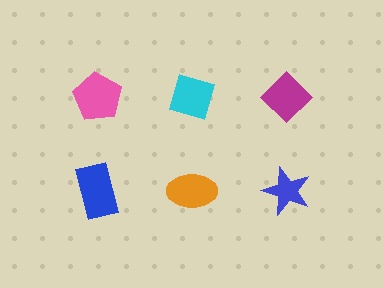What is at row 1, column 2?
A cyan diamond.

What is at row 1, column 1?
A pink pentagon.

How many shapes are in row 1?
3 shapes.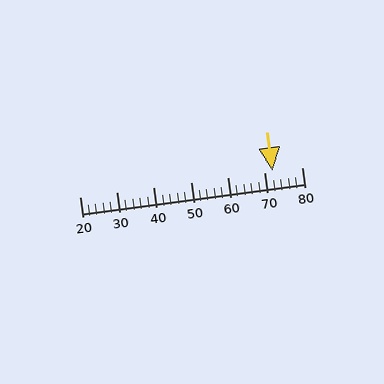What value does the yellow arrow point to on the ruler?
The yellow arrow points to approximately 72.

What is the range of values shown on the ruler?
The ruler shows values from 20 to 80.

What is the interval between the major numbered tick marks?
The major tick marks are spaced 10 units apart.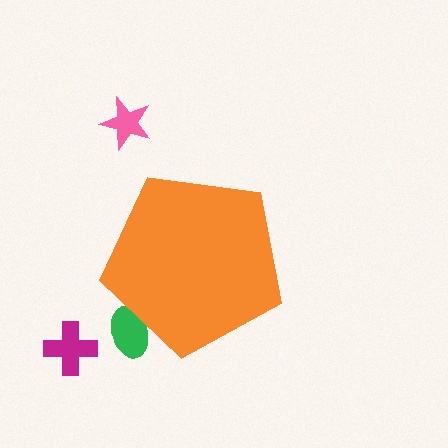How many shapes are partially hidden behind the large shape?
1 shape is partially hidden.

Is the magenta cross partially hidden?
No, the magenta cross is fully visible.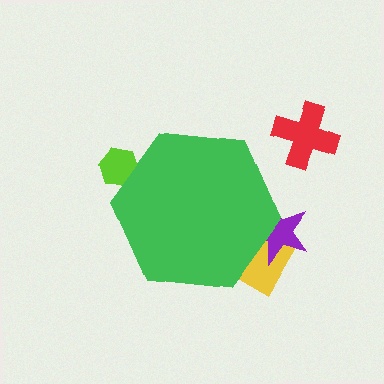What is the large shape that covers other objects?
A green hexagon.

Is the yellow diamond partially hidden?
Yes, the yellow diamond is partially hidden behind the green hexagon.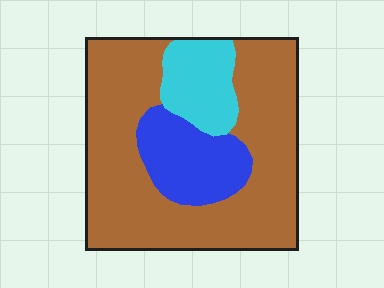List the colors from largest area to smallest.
From largest to smallest: brown, blue, cyan.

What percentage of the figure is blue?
Blue takes up about one sixth (1/6) of the figure.